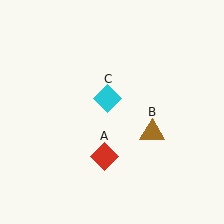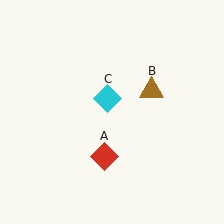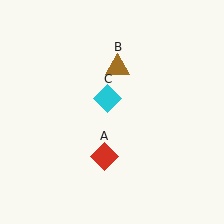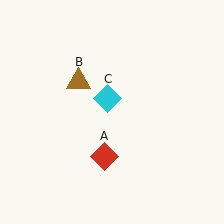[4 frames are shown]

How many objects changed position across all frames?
1 object changed position: brown triangle (object B).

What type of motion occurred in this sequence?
The brown triangle (object B) rotated counterclockwise around the center of the scene.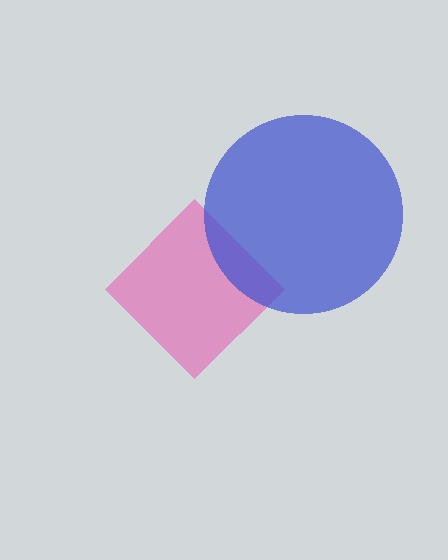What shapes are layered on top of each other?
The layered shapes are: a pink diamond, a blue circle.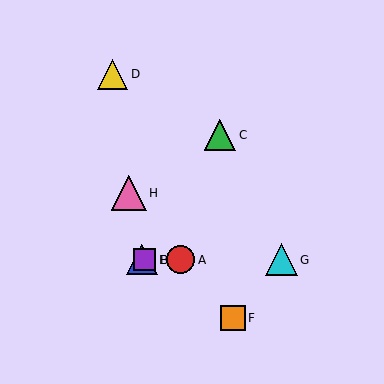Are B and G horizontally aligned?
Yes, both are at y≈260.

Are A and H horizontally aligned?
No, A is at y≈260 and H is at y≈193.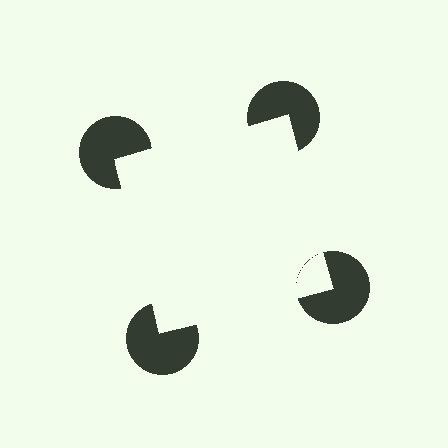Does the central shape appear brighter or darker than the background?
It typically appears slightly brighter than the background, even though no actual brightness change is drawn.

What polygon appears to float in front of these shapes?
An illusory square — its edges are inferred from the aligned wedge cuts in the pac-man discs, not physically drawn.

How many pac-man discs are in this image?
There are 4 — one at each vertex of the illusory square.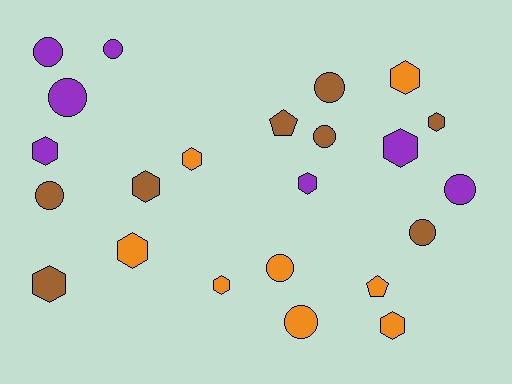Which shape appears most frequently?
Hexagon, with 11 objects.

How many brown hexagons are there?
There are 3 brown hexagons.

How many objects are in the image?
There are 23 objects.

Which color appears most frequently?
Orange, with 8 objects.